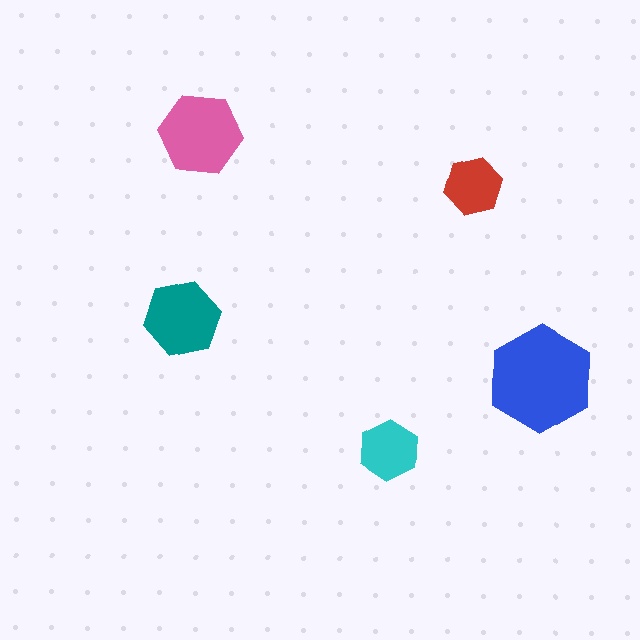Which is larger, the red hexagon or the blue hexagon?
The blue one.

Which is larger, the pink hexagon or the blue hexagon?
The blue one.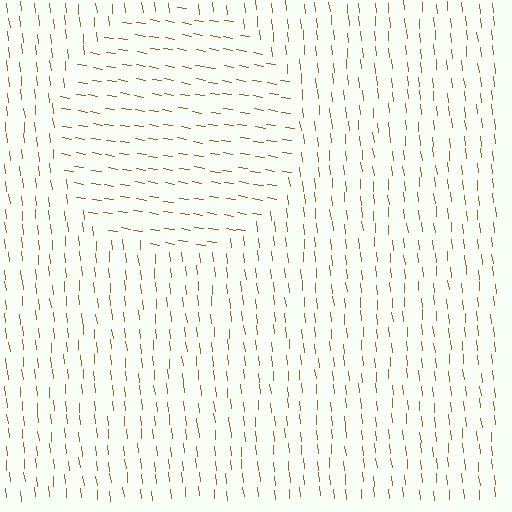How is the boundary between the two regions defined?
The boundary is defined purely by a change in line orientation (approximately 75 degrees difference). All lines are the same color and thickness.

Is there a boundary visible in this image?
Yes, there is a texture boundary formed by a change in line orientation.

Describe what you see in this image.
The image is filled with small brown line segments. A circle region in the image has lines oriented differently from the surrounding lines, creating a visible texture boundary.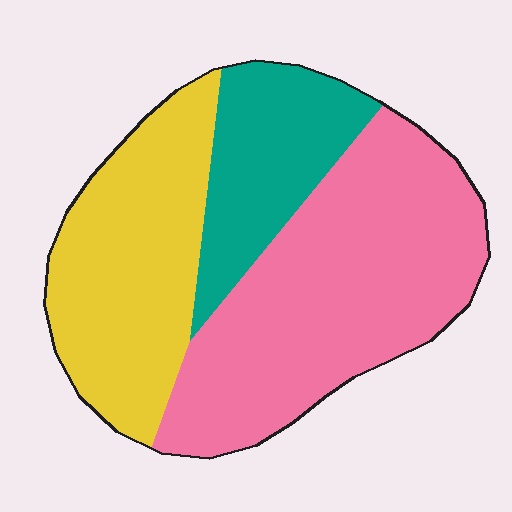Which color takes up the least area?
Teal, at roughly 20%.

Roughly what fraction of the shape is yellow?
Yellow takes up about one third (1/3) of the shape.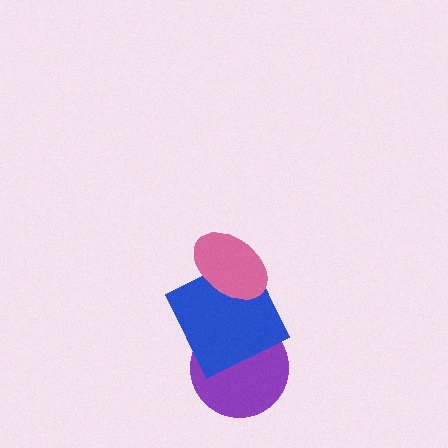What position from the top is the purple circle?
The purple circle is 3rd from the top.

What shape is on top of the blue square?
The pink ellipse is on top of the blue square.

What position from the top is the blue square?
The blue square is 2nd from the top.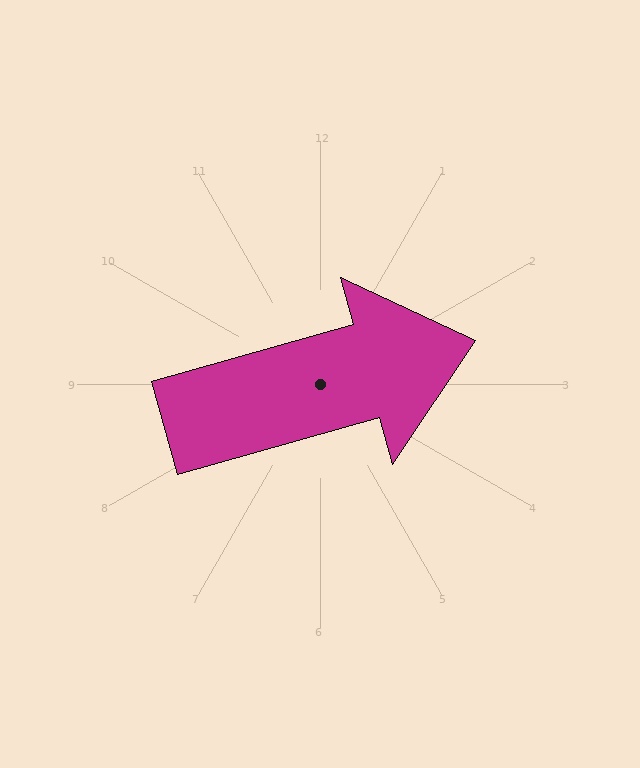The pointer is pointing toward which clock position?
Roughly 2 o'clock.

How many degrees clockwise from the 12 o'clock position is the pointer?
Approximately 74 degrees.